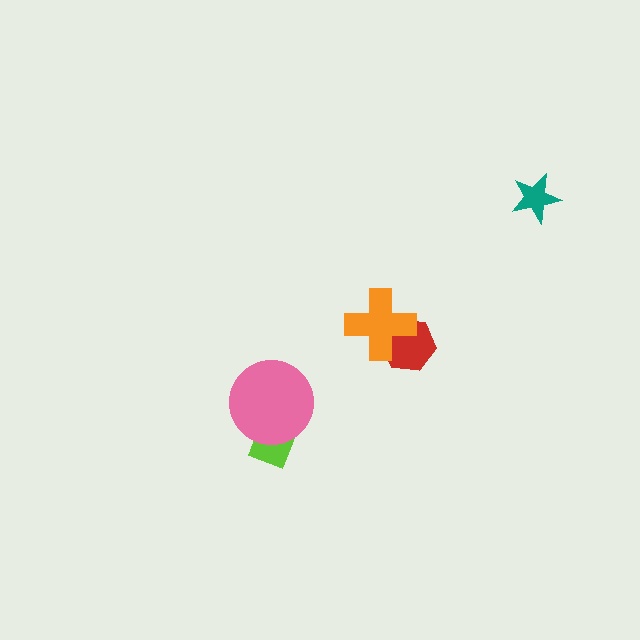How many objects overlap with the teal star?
0 objects overlap with the teal star.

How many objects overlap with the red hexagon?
1 object overlaps with the red hexagon.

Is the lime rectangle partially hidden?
Yes, it is partially covered by another shape.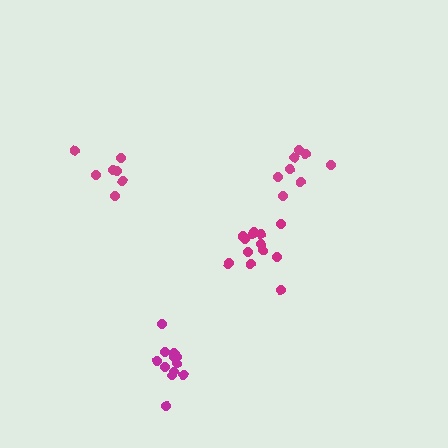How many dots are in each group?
Group 1: 8 dots, Group 2: 13 dots, Group 3: 7 dots, Group 4: 12 dots (40 total).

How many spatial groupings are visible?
There are 4 spatial groupings.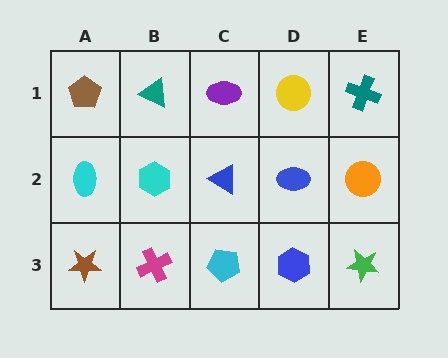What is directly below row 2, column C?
A cyan pentagon.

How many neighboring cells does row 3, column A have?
2.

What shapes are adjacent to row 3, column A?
A cyan ellipse (row 2, column A), a magenta cross (row 3, column B).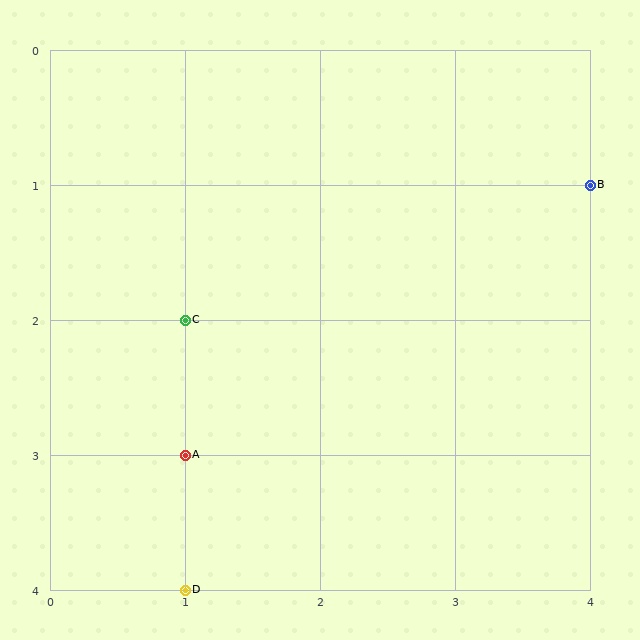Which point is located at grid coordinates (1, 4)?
Point D is at (1, 4).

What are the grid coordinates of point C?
Point C is at grid coordinates (1, 2).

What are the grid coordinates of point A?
Point A is at grid coordinates (1, 3).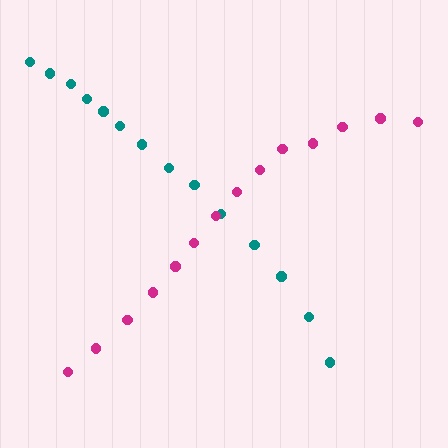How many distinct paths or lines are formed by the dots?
There are 2 distinct paths.